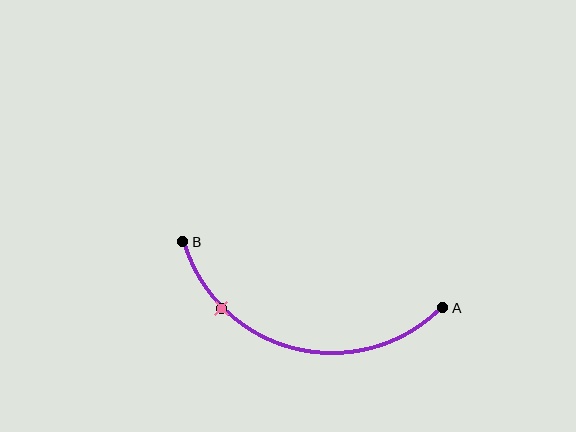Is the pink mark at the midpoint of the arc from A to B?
No. The pink mark lies on the arc but is closer to endpoint B. The arc midpoint would be at the point on the curve equidistant along the arc from both A and B.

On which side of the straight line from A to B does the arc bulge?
The arc bulges below the straight line connecting A and B.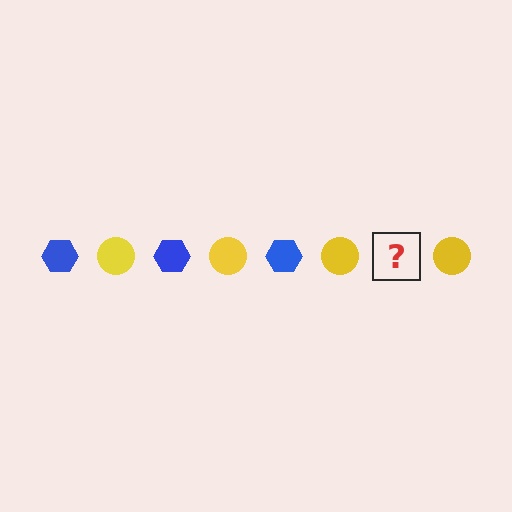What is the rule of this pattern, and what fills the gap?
The rule is that the pattern alternates between blue hexagon and yellow circle. The gap should be filled with a blue hexagon.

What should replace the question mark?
The question mark should be replaced with a blue hexagon.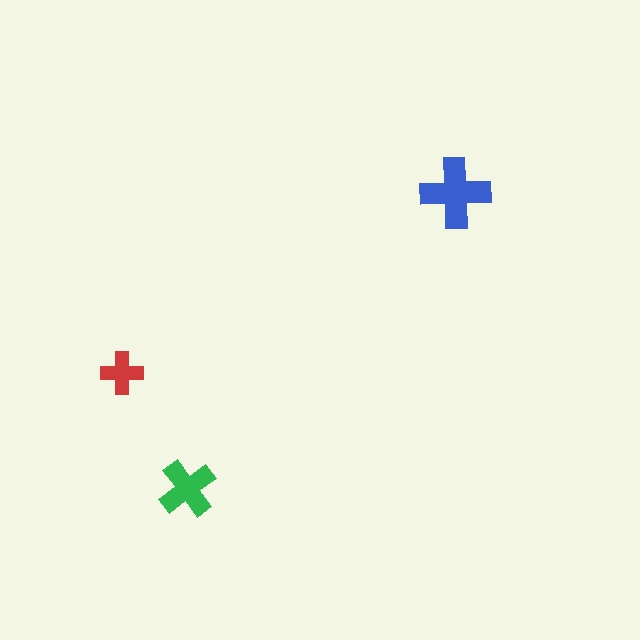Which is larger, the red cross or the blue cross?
The blue one.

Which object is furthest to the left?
The red cross is leftmost.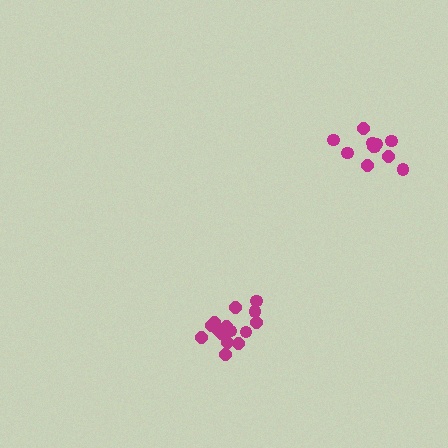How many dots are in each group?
Group 1: 11 dots, Group 2: 15 dots (26 total).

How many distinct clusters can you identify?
There are 2 distinct clusters.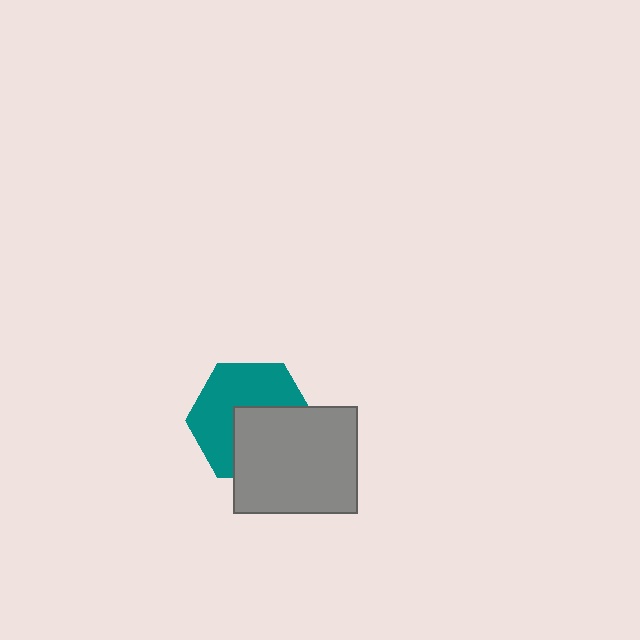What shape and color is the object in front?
The object in front is a gray rectangle.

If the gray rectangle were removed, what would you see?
You would see the complete teal hexagon.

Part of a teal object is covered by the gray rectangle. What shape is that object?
It is a hexagon.